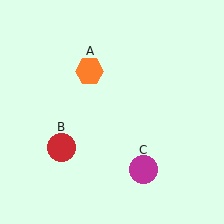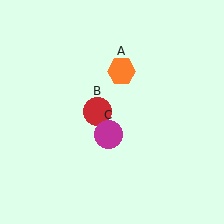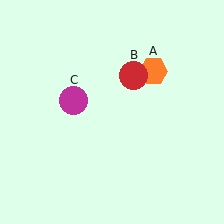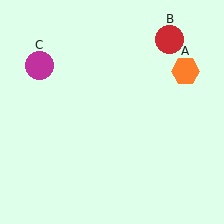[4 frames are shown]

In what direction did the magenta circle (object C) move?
The magenta circle (object C) moved up and to the left.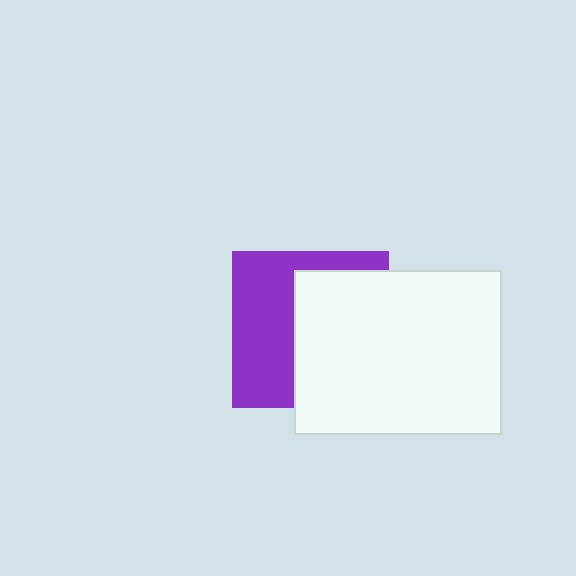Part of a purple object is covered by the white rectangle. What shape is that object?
It is a square.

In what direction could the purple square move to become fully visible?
The purple square could move left. That would shift it out from behind the white rectangle entirely.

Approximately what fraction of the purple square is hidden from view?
Roughly 54% of the purple square is hidden behind the white rectangle.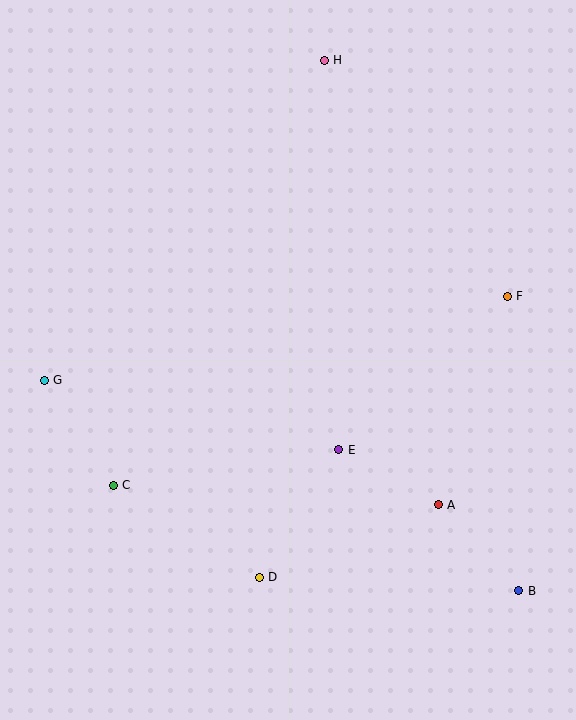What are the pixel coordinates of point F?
Point F is at (507, 296).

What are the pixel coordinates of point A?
Point A is at (438, 505).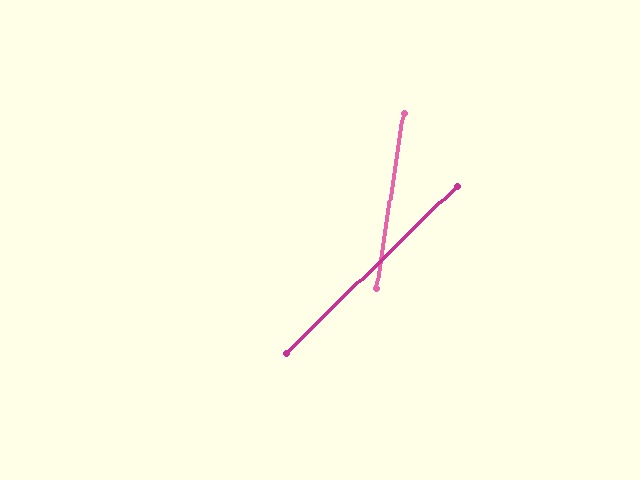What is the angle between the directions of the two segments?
Approximately 37 degrees.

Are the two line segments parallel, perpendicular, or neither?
Neither parallel nor perpendicular — they differ by about 37°.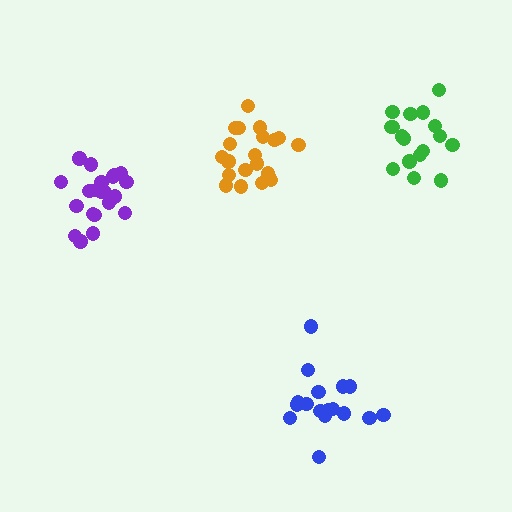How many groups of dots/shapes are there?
There are 4 groups.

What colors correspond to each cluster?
The clusters are colored: green, blue, orange, purple.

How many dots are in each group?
Group 1: 17 dots, Group 2: 17 dots, Group 3: 21 dots, Group 4: 21 dots (76 total).